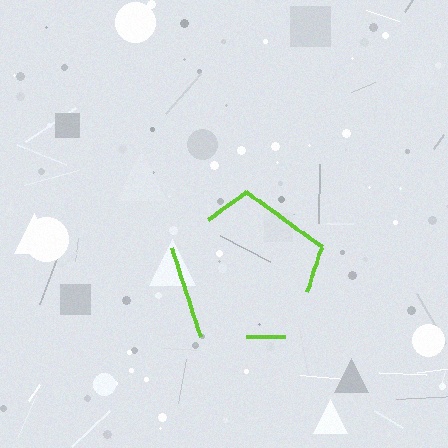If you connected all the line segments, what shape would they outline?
They would outline a pentagon.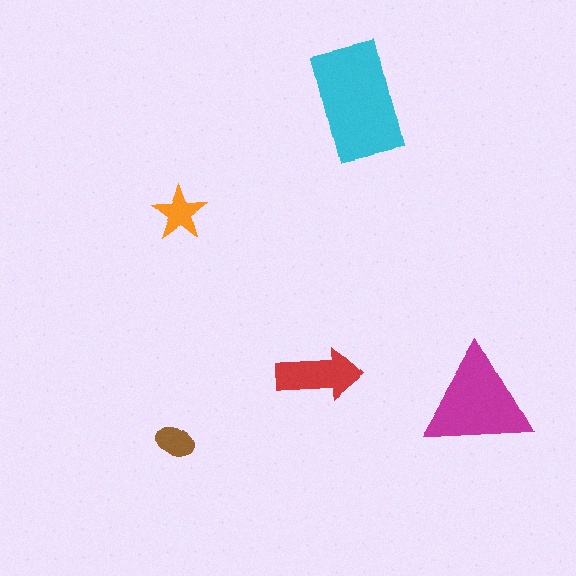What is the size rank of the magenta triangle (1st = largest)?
2nd.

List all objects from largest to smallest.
The cyan rectangle, the magenta triangle, the red arrow, the orange star, the brown ellipse.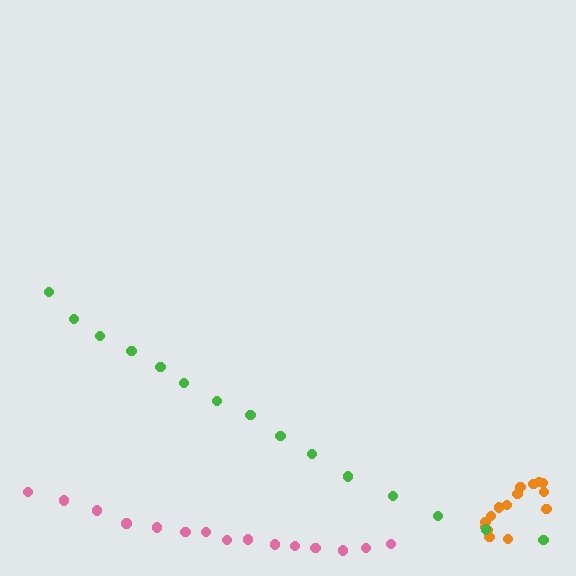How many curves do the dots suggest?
There are 3 distinct paths.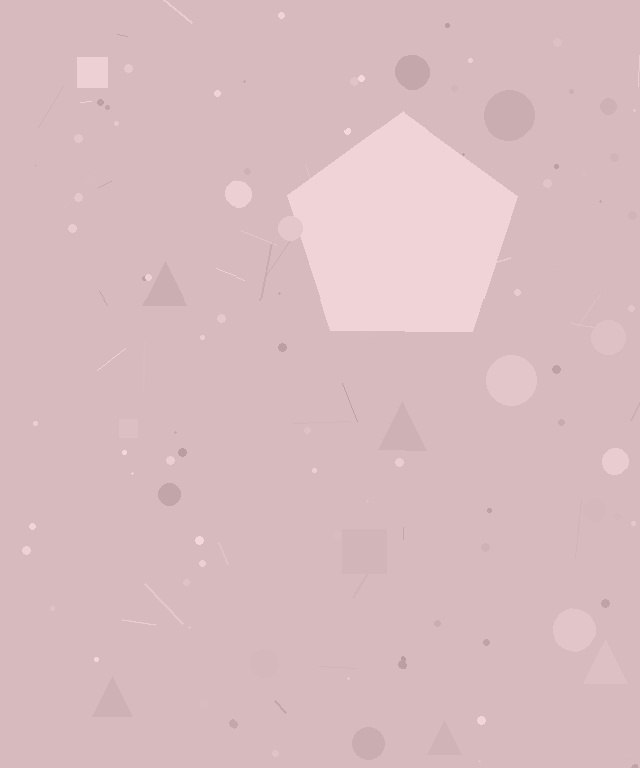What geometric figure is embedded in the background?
A pentagon is embedded in the background.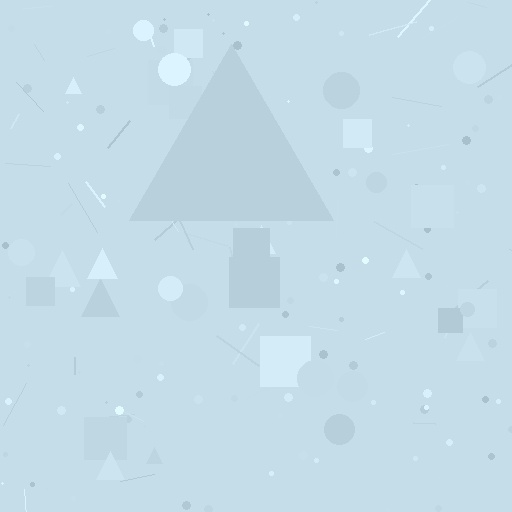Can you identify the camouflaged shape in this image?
The camouflaged shape is a triangle.